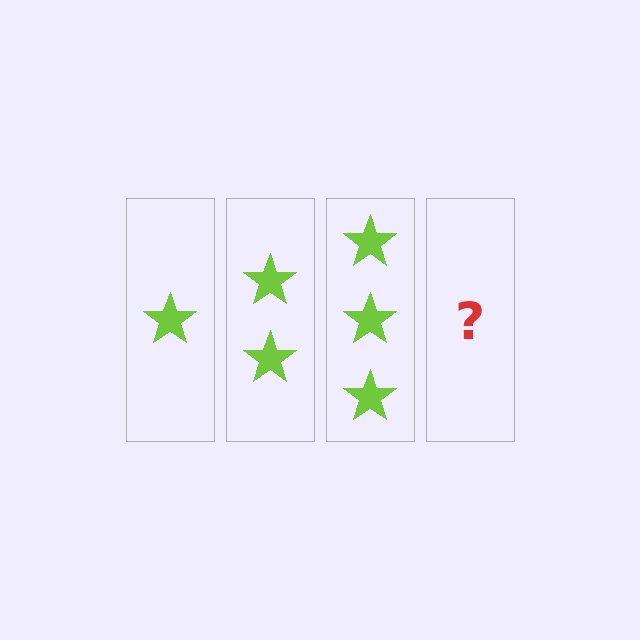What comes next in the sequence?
The next element should be 4 stars.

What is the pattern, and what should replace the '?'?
The pattern is that each step adds one more star. The '?' should be 4 stars.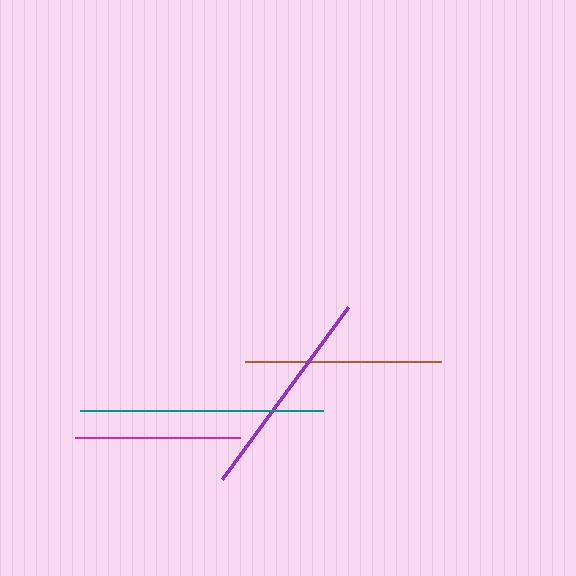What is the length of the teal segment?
The teal segment is approximately 244 pixels long.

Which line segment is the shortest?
The magenta line is the shortest at approximately 166 pixels.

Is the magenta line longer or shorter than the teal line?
The teal line is longer than the magenta line.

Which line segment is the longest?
The teal line is the longest at approximately 244 pixels.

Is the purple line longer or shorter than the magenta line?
The purple line is longer than the magenta line.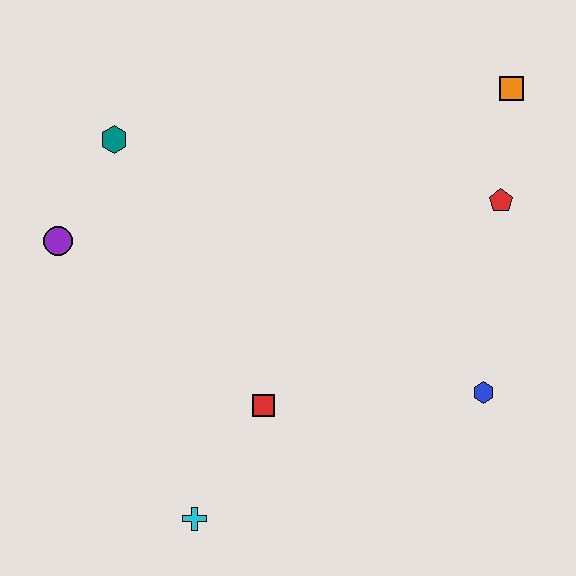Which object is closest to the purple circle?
The teal hexagon is closest to the purple circle.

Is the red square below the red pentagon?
Yes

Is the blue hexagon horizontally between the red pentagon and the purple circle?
Yes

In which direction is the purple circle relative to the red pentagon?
The purple circle is to the left of the red pentagon.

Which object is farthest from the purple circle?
The orange square is farthest from the purple circle.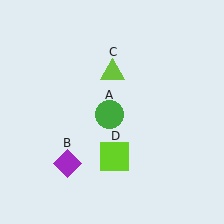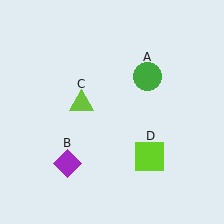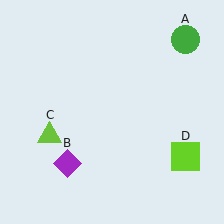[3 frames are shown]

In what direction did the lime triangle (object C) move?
The lime triangle (object C) moved down and to the left.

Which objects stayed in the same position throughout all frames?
Purple diamond (object B) remained stationary.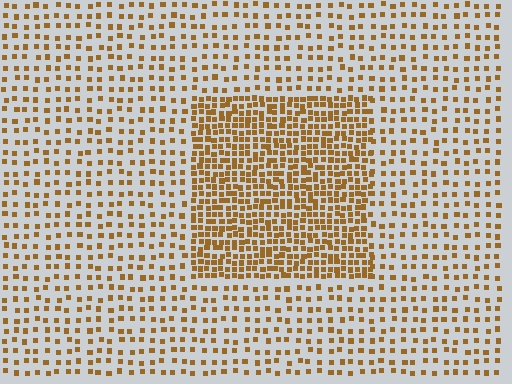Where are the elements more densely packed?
The elements are more densely packed inside the rectangle boundary.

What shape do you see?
I see a rectangle.